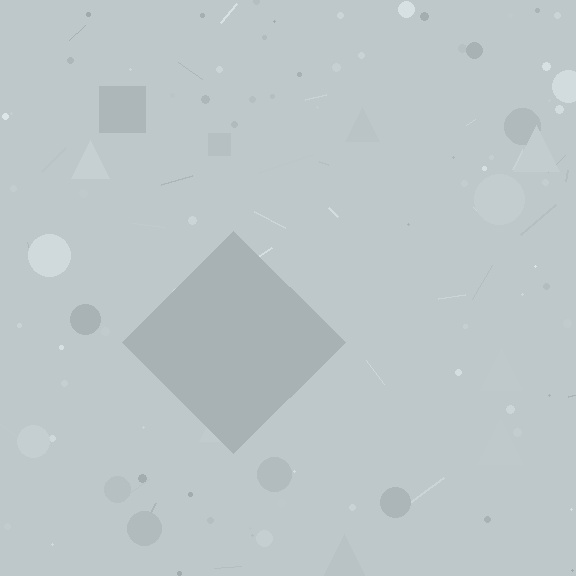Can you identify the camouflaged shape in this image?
The camouflaged shape is a diamond.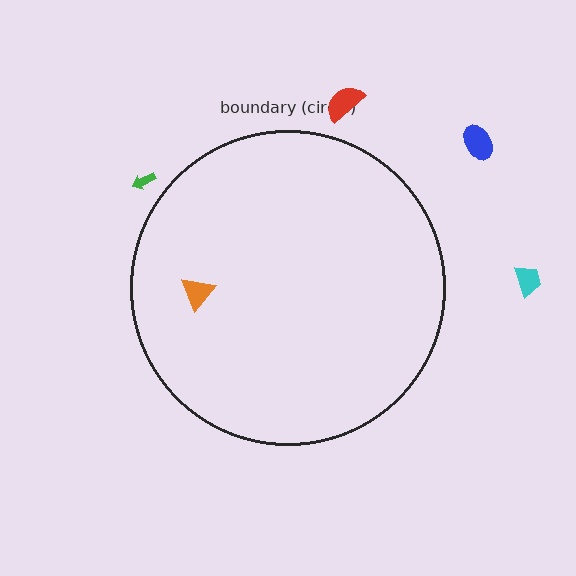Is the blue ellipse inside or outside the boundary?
Outside.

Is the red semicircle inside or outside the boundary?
Outside.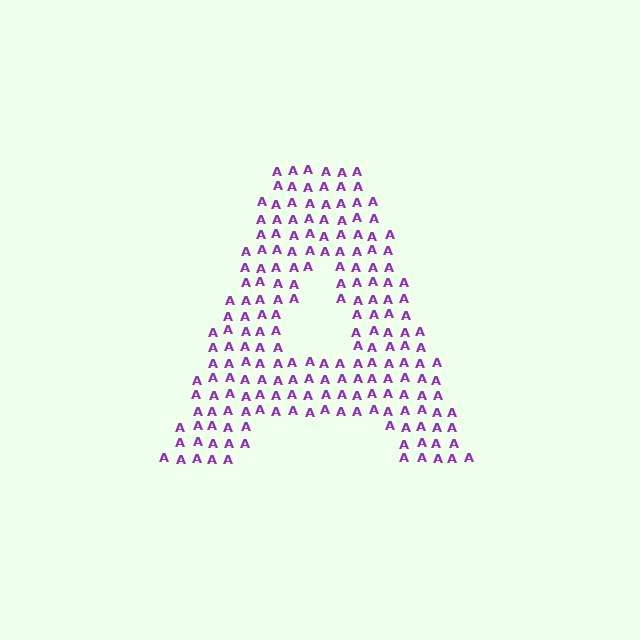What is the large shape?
The large shape is the letter A.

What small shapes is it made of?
It is made of small letter A's.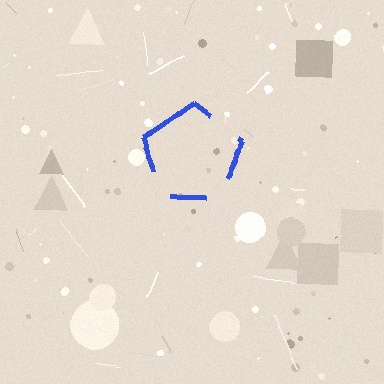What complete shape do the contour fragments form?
The contour fragments form a pentagon.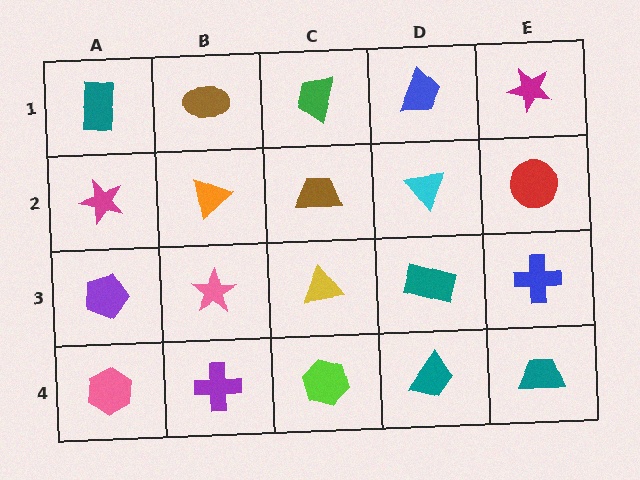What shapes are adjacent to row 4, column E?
A blue cross (row 3, column E), a teal trapezoid (row 4, column D).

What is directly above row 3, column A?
A magenta star.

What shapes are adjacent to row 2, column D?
A blue trapezoid (row 1, column D), a teal rectangle (row 3, column D), a brown trapezoid (row 2, column C), a red circle (row 2, column E).